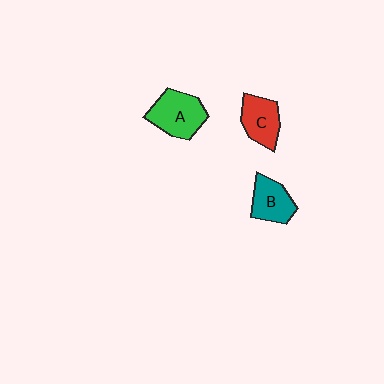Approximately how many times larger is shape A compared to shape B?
Approximately 1.3 times.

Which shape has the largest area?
Shape A (green).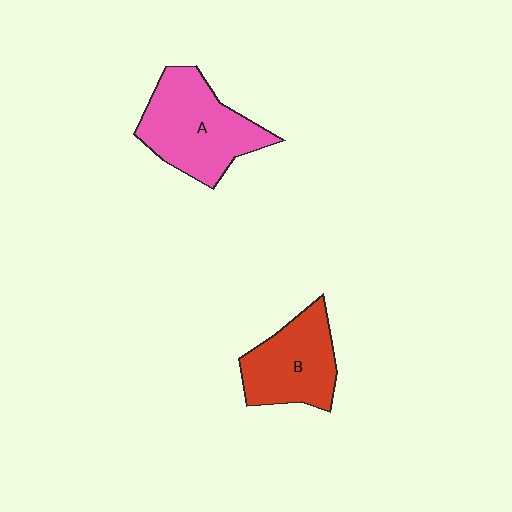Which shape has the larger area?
Shape A (pink).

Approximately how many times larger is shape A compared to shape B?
Approximately 1.3 times.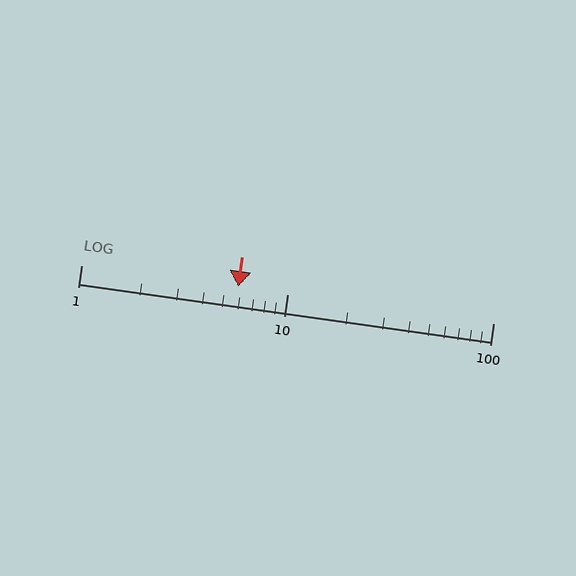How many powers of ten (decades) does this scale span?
The scale spans 2 decades, from 1 to 100.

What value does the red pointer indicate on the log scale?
The pointer indicates approximately 5.8.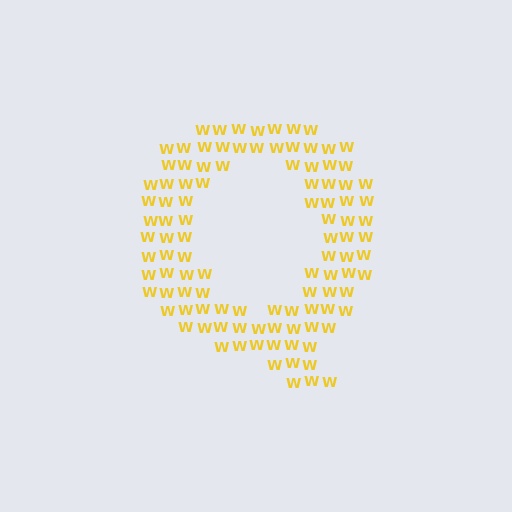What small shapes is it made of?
It is made of small letter W's.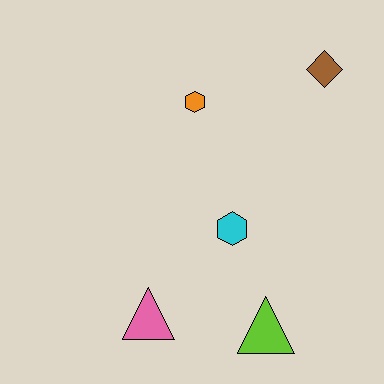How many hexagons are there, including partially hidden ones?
There are 2 hexagons.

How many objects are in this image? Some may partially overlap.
There are 5 objects.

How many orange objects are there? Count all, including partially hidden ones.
There is 1 orange object.